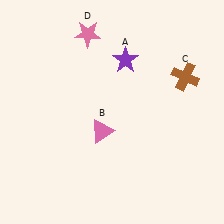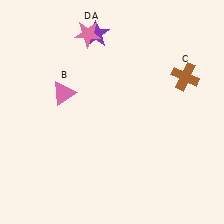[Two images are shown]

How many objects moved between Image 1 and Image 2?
2 objects moved between the two images.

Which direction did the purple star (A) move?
The purple star (A) moved left.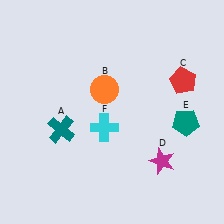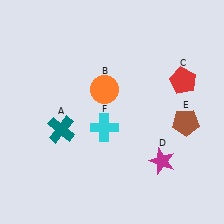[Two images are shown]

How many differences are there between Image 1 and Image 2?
There is 1 difference between the two images.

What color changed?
The pentagon (E) changed from teal in Image 1 to brown in Image 2.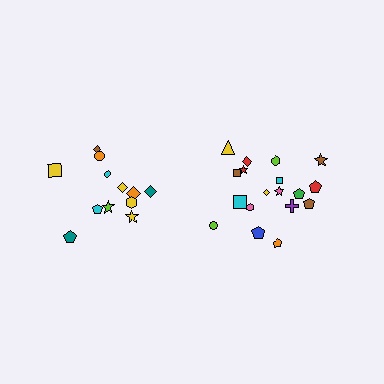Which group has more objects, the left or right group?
The right group.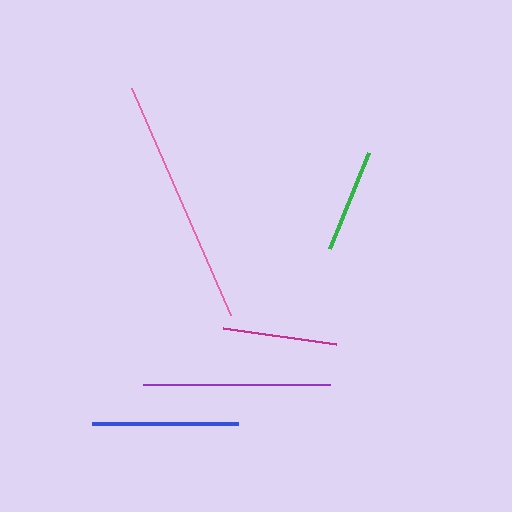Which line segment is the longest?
The pink line is the longest at approximately 248 pixels.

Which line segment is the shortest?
The green line is the shortest at approximately 104 pixels.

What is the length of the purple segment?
The purple segment is approximately 188 pixels long.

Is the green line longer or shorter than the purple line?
The purple line is longer than the green line.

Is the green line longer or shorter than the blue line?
The blue line is longer than the green line.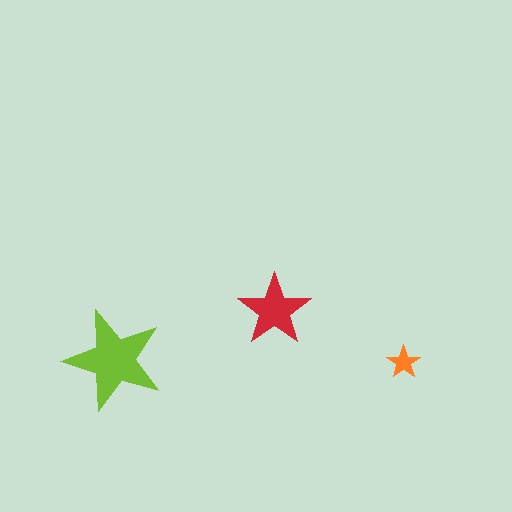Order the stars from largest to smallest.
the lime one, the red one, the orange one.